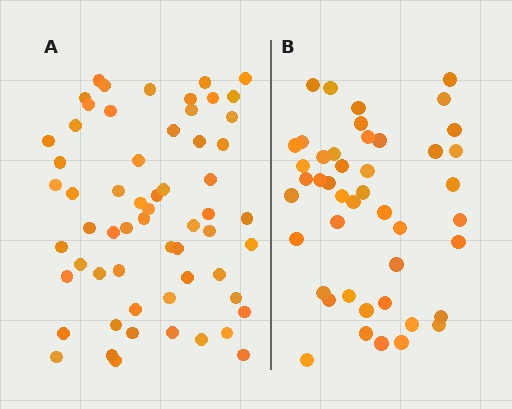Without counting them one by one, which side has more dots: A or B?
Region A (the left region) has more dots.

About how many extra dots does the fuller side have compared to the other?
Region A has approximately 15 more dots than region B.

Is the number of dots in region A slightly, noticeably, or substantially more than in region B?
Region A has noticeably more, but not dramatically so. The ratio is roughly 1.3 to 1.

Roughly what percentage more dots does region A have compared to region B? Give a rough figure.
About 35% more.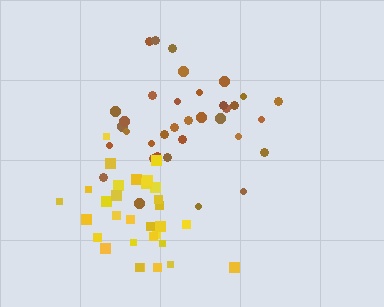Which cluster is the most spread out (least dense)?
Brown.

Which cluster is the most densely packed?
Yellow.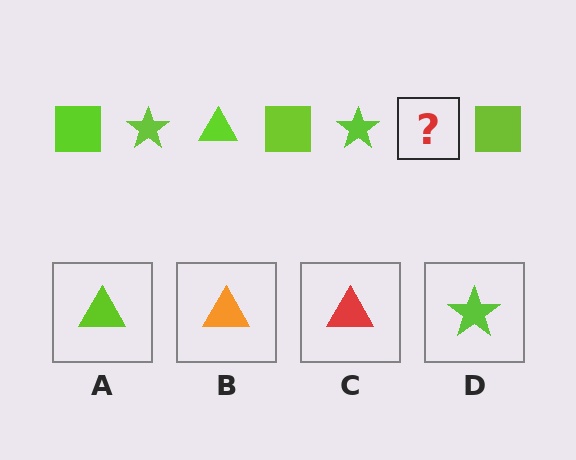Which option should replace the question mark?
Option A.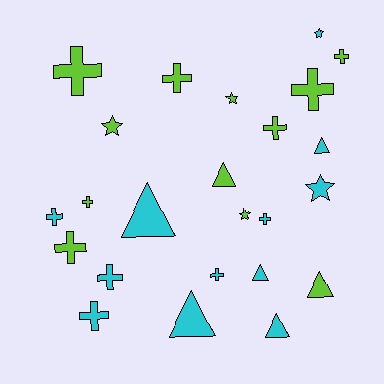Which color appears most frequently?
Lime, with 12 objects.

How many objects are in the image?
There are 24 objects.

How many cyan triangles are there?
There are 5 cyan triangles.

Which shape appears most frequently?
Cross, with 12 objects.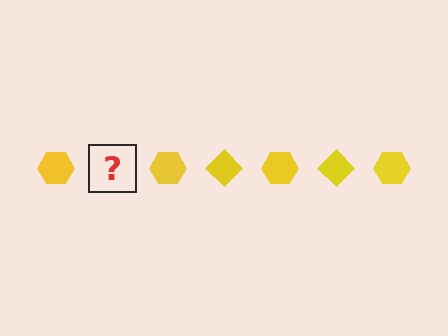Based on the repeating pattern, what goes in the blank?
The blank should be a yellow diamond.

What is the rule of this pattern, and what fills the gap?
The rule is that the pattern cycles through hexagon, diamond shapes in yellow. The gap should be filled with a yellow diamond.